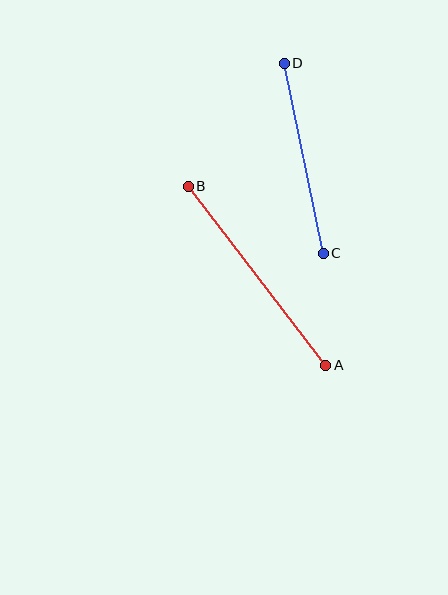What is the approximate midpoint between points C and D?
The midpoint is at approximately (304, 158) pixels.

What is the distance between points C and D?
The distance is approximately 194 pixels.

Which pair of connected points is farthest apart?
Points A and B are farthest apart.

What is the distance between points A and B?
The distance is approximately 226 pixels.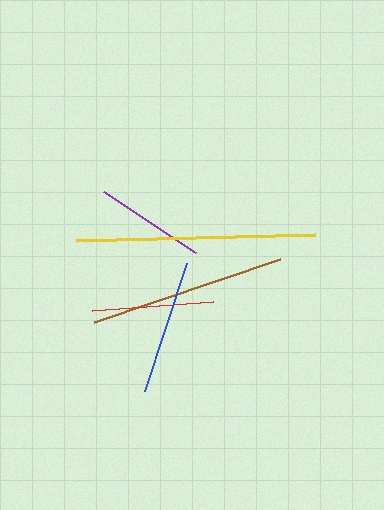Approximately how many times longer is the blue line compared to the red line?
The blue line is approximately 1.1 times the length of the red line.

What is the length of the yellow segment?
The yellow segment is approximately 239 pixels long.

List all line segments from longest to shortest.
From longest to shortest: yellow, brown, blue, red, purple.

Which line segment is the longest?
The yellow line is the longest at approximately 239 pixels.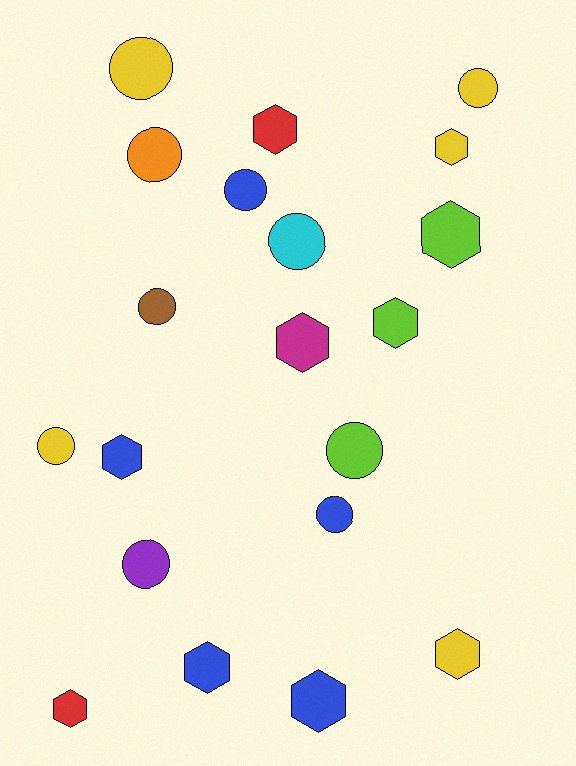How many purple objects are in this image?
There is 1 purple object.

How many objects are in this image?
There are 20 objects.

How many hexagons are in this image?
There are 10 hexagons.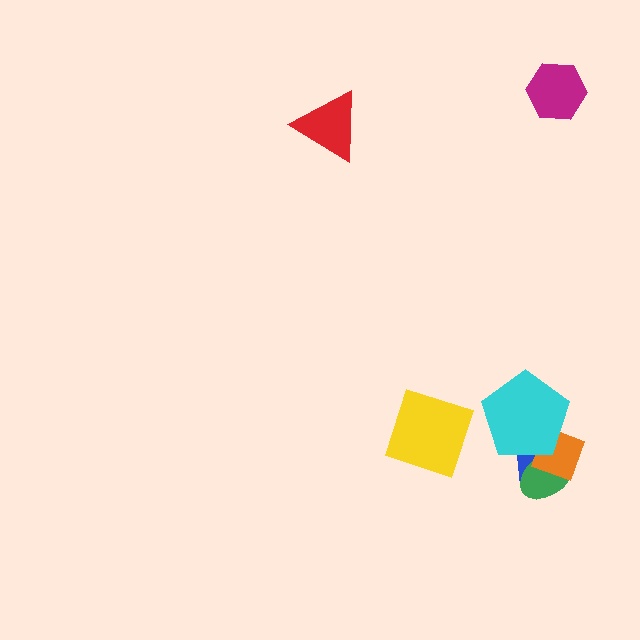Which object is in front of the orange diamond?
The cyan pentagon is in front of the orange diamond.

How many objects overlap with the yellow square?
0 objects overlap with the yellow square.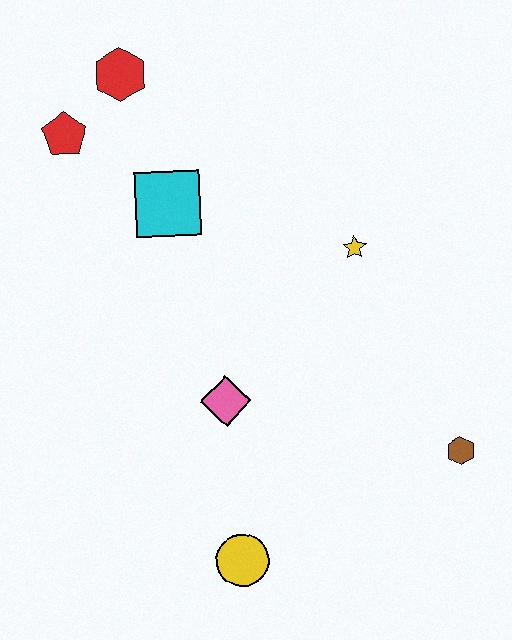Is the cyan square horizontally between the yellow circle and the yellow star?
No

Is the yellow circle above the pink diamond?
No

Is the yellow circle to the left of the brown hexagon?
Yes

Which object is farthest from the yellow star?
The yellow circle is farthest from the yellow star.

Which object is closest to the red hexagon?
The red pentagon is closest to the red hexagon.